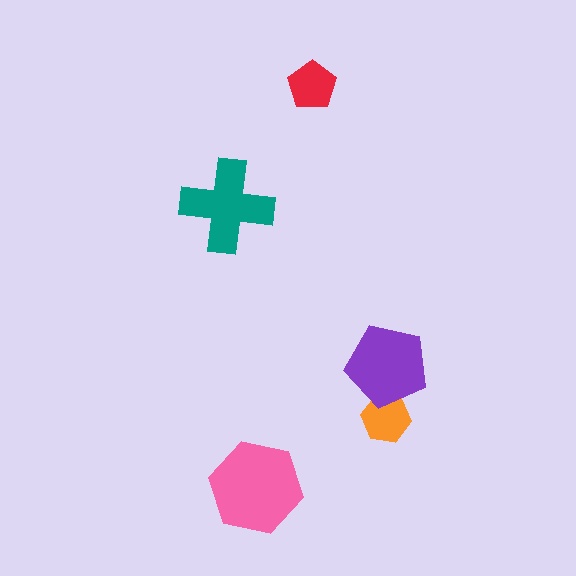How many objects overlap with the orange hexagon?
1 object overlaps with the orange hexagon.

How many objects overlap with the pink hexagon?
0 objects overlap with the pink hexagon.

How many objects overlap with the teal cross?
0 objects overlap with the teal cross.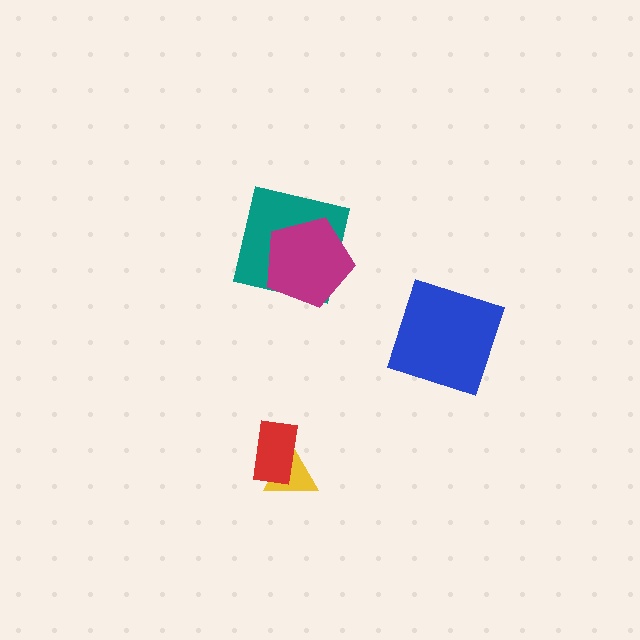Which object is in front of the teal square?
The magenta pentagon is in front of the teal square.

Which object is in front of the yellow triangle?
The red rectangle is in front of the yellow triangle.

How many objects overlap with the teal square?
1 object overlaps with the teal square.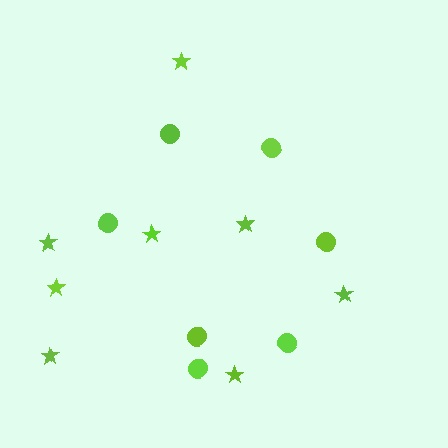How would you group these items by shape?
There are 2 groups: one group of circles (7) and one group of stars (8).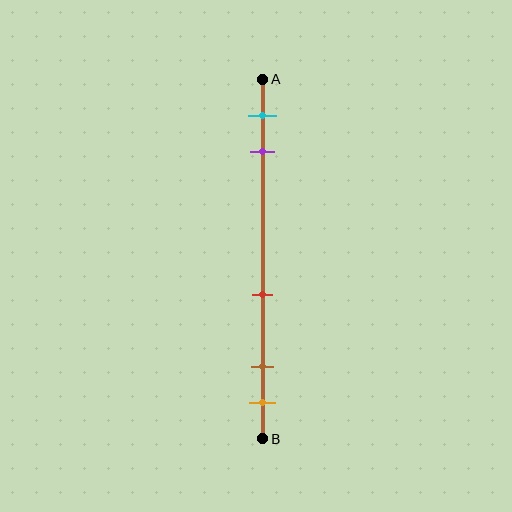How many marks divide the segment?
There are 5 marks dividing the segment.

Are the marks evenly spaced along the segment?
No, the marks are not evenly spaced.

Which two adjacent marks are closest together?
The brown and orange marks are the closest adjacent pair.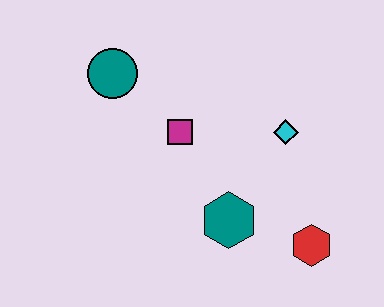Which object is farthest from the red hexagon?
The teal circle is farthest from the red hexagon.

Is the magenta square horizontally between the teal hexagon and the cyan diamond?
No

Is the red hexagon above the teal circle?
No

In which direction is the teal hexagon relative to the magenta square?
The teal hexagon is below the magenta square.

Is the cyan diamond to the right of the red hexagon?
No